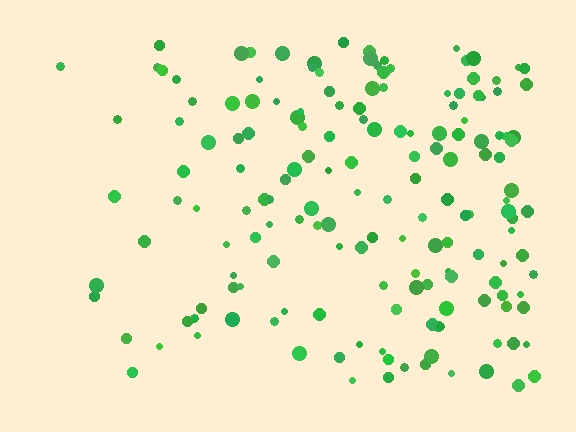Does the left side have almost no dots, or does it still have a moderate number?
Still a moderate number, just noticeably fewer than the right.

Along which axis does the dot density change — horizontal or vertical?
Horizontal.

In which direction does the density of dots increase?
From left to right, with the right side densest.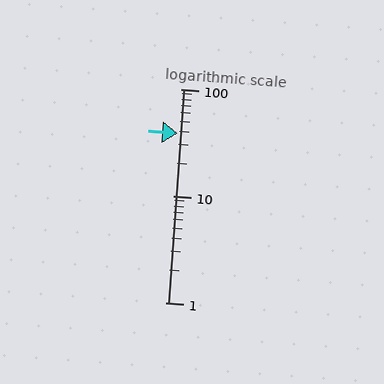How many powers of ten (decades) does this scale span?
The scale spans 2 decades, from 1 to 100.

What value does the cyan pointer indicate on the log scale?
The pointer indicates approximately 38.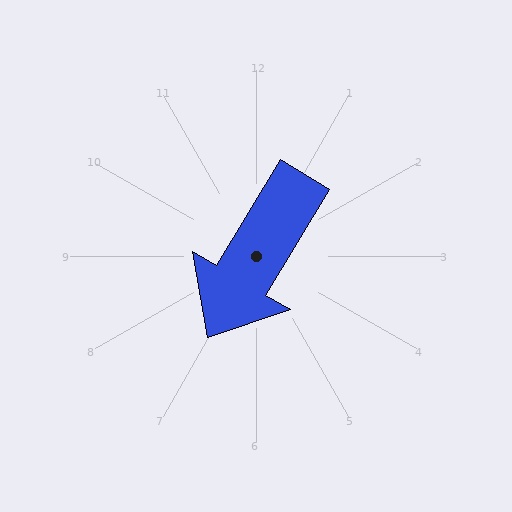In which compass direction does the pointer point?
Southwest.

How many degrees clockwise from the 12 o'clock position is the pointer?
Approximately 211 degrees.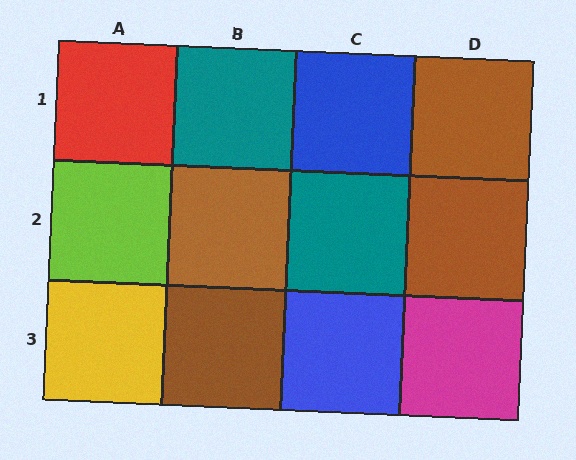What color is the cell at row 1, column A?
Red.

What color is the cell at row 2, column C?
Teal.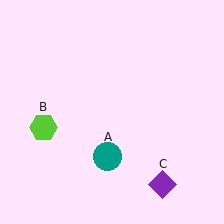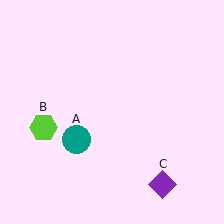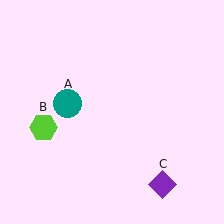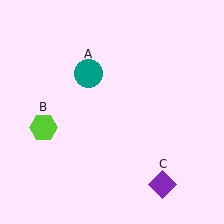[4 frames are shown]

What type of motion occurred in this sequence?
The teal circle (object A) rotated clockwise around the center of the scene.